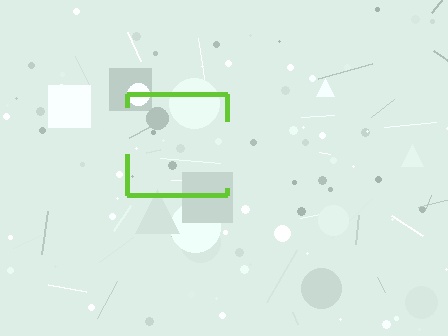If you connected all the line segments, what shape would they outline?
They would outline a square.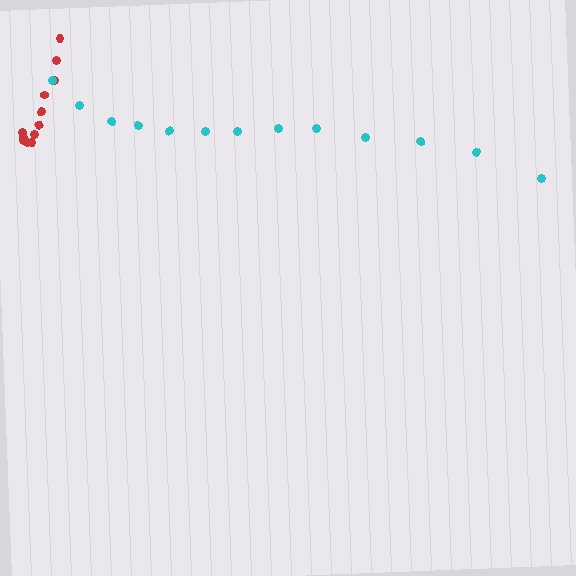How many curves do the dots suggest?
There are 2 distinct paths.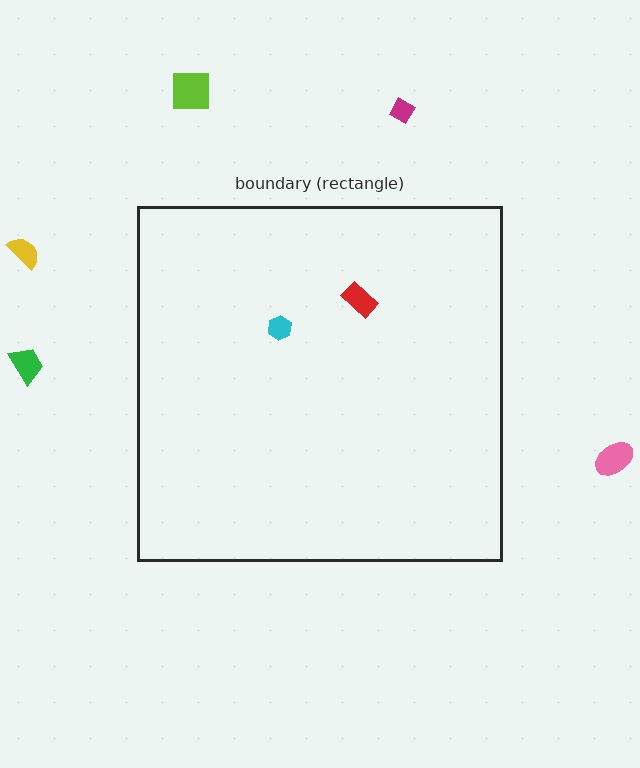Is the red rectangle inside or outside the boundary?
Inside.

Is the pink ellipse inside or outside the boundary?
Outside.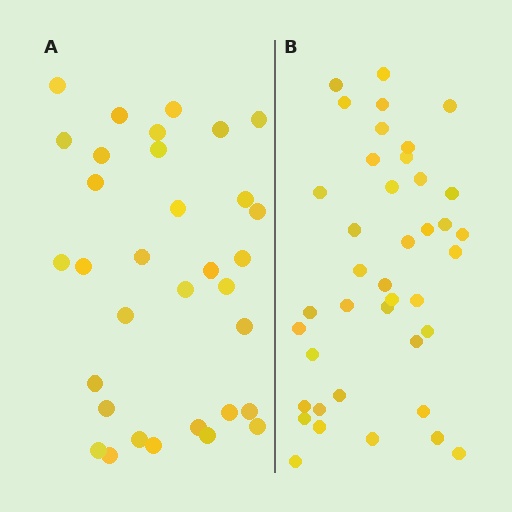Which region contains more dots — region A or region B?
Region B (the right region) has more dots.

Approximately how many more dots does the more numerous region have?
Region B has roughly 8 or so more dots than region A.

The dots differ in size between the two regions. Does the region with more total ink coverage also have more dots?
No. Region A has more total ink coverage because its dots are larger, but region B actually contains more individual dots. Total area can be misleading — the number of items is what matters here.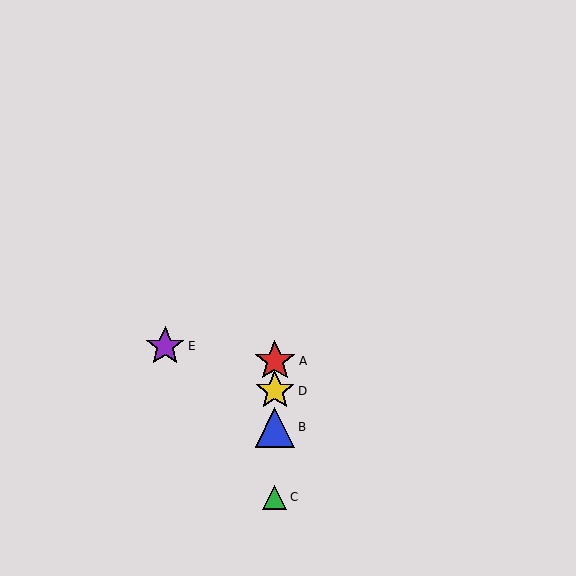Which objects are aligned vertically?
Objects A, B, C, D are aligned vertically.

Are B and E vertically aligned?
No, B is at x≈275 and E is at x≈165.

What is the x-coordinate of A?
Object A is at x≈275.